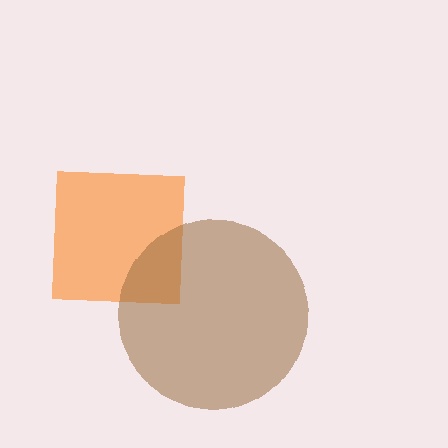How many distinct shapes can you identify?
There are 2 distinct shapes: an orange square, a brown circle.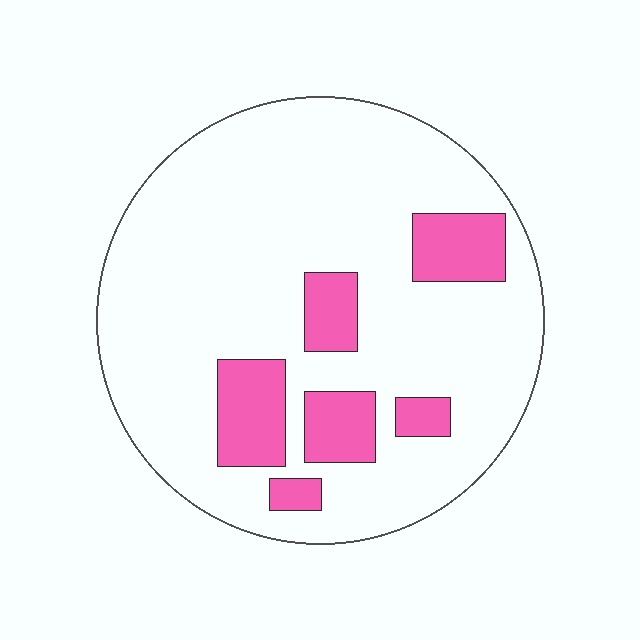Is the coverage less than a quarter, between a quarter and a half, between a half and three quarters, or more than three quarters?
Less than a quarter.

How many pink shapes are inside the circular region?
6.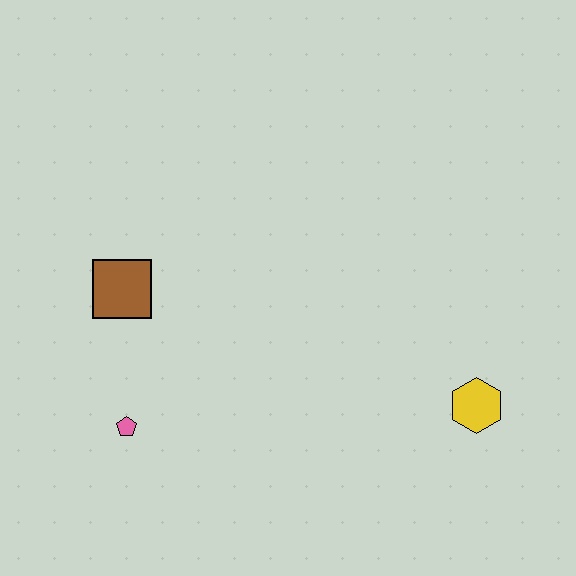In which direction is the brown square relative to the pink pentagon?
The brown square is above the pink pentagon.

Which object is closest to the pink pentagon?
The brown square is closest to the pink pentagon.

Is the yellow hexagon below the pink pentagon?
No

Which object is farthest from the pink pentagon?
The yellow hexagon is farthest from the pink pentagon.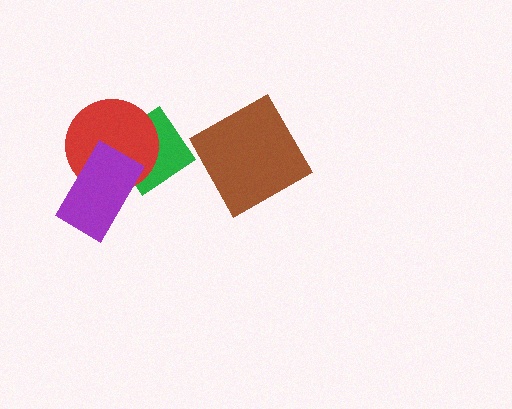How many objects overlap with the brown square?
0 objects overlap with the brown square.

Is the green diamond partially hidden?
Yes, it is partially covered by another shape.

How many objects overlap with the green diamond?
2 objects overlap with the green diamond.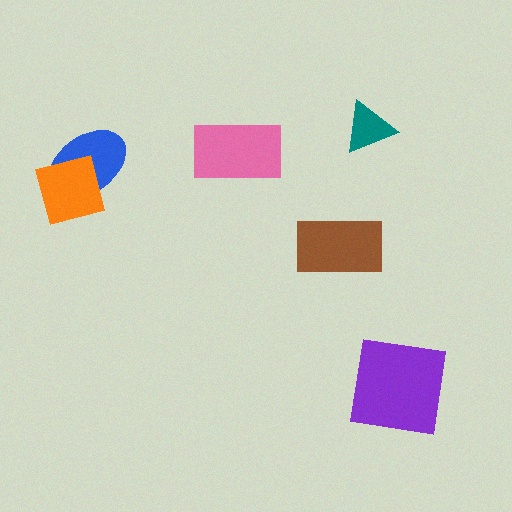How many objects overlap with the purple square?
0 objects overlap with the purple square.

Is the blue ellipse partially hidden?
Yes, it is partially covered by another shape.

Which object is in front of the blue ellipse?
The orange square is in front of the blue ellipse.